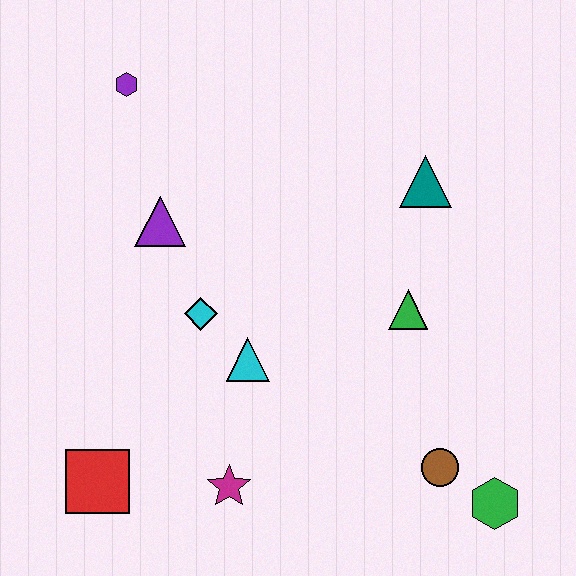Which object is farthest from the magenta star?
The purple hexagon is farthest from the magenta star.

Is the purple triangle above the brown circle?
Yes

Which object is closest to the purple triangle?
The cyan diamond is closest to the purple triangle.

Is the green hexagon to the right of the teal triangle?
Yes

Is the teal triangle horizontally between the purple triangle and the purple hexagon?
No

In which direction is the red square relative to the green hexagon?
The red square is to the left of the green hexagon.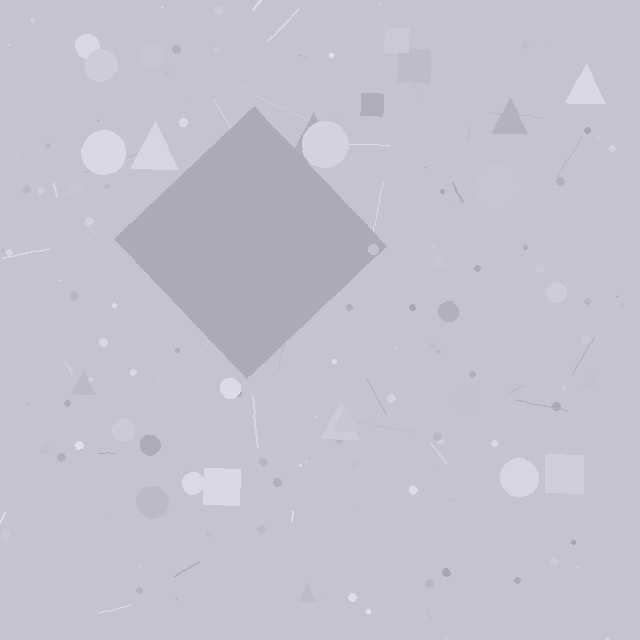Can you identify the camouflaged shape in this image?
The camouflaged shape is a diamond.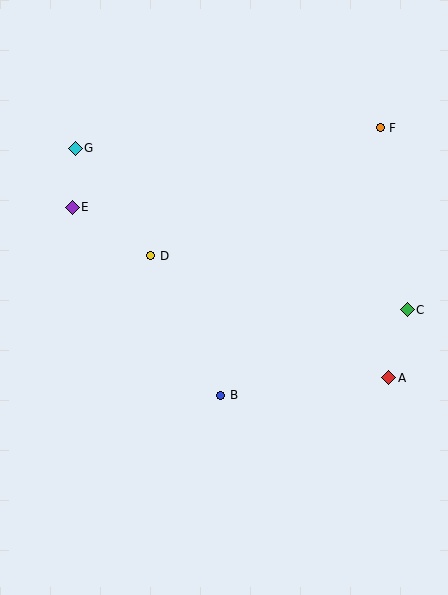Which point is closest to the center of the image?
Point D at (151, 256) is closest to the center.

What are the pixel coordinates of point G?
Point G is at (75, 148).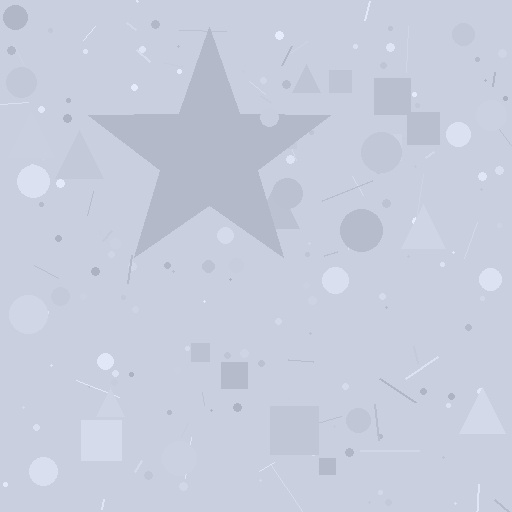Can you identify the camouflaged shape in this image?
The camouflaged shape is a star.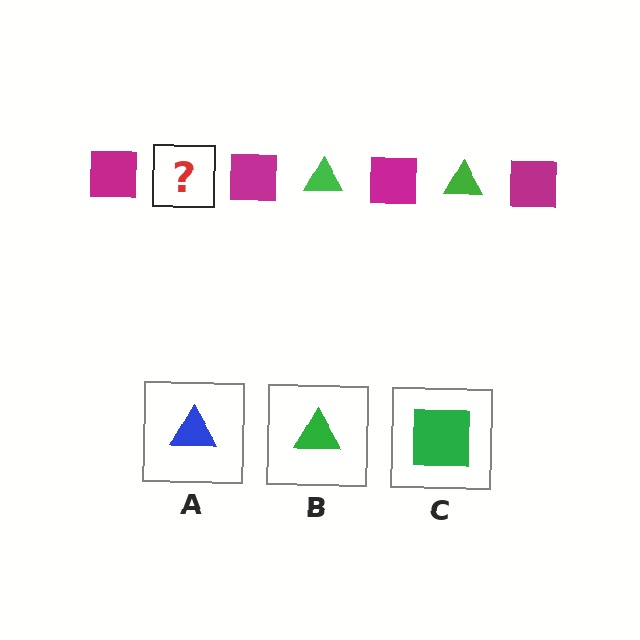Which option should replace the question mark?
Option B.